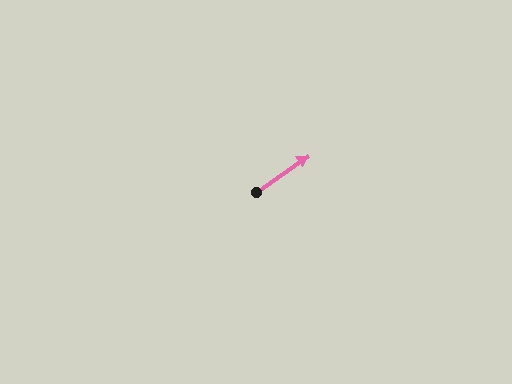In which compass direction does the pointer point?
Northeast.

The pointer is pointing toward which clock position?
Roughly 2 o'clock.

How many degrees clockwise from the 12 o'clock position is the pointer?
Approximately 55 degrees.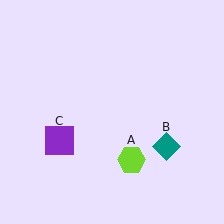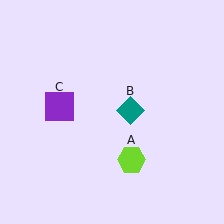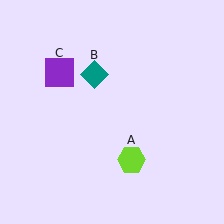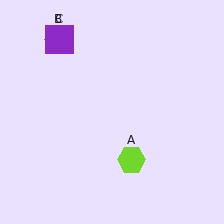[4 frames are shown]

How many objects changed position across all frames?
2 objects changed position: teal diamond (object B), purple square (object C).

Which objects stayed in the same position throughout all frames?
Lime hexagon (object A) remained stationary.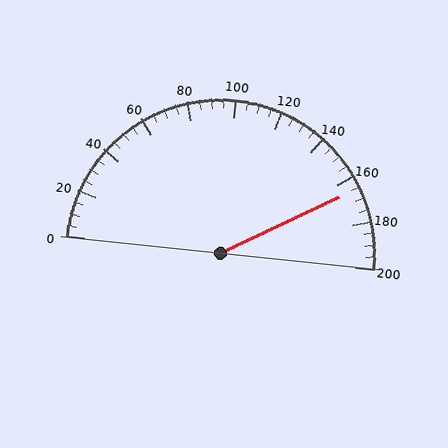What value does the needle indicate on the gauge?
The needle indicates approximately 165.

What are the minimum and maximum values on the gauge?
The gauge ranges from 0 to 200.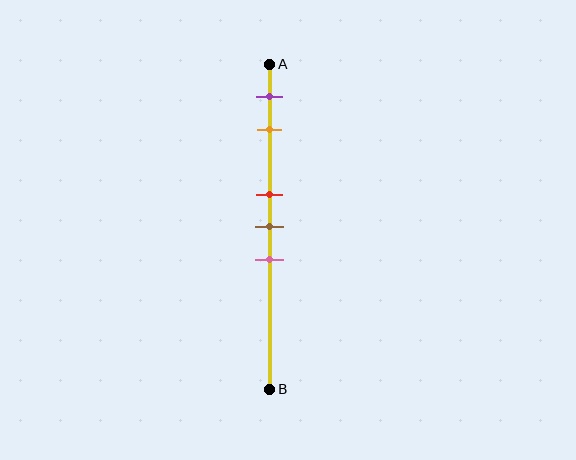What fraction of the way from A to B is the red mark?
The red mark is approximately 40% (0.4) of the way from A to B.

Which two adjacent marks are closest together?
The red and brown marks are the closest adjacent pair.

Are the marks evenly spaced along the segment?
No, the marks are not evenly spaced.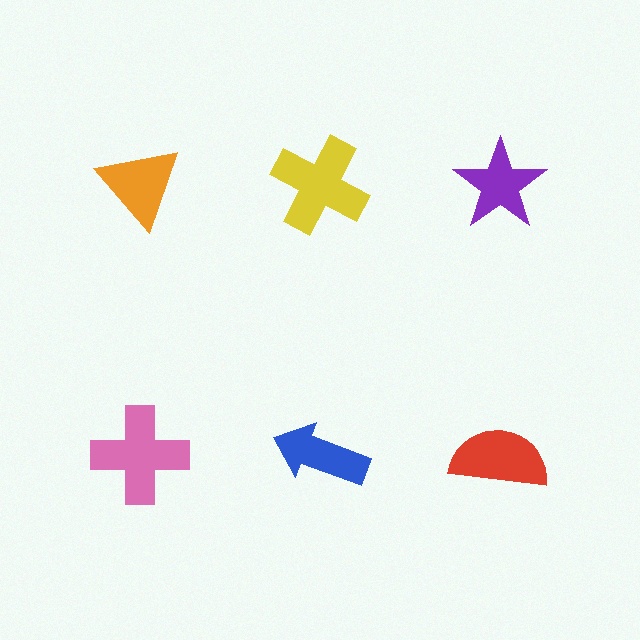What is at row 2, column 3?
A red semicircle.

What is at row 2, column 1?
A pink cross.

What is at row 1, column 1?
An orange triangle.